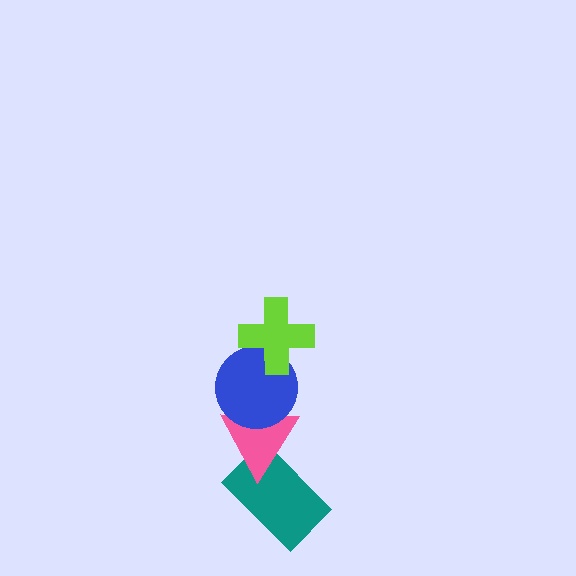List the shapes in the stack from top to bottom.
From top to bottom: the lime cross, the blue circle, the pink triangle, the teal rectangle.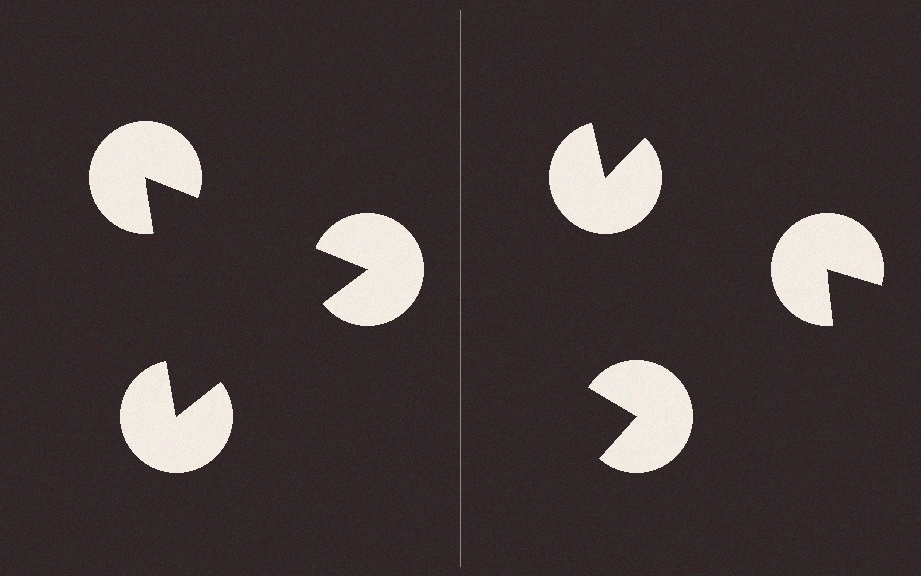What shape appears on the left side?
An illusory triangle.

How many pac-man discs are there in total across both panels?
6 — 3 on each side.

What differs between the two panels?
The pac-man discs are positioned identically on both sides; only the wedge orientations differ. On the left they align to a triangle; on the right they are misaligned.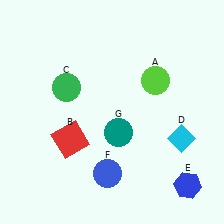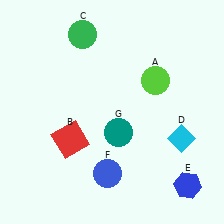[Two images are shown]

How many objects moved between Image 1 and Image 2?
1 object moved between the two images.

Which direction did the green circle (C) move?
The green circle (C) moved up.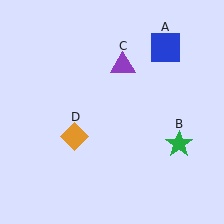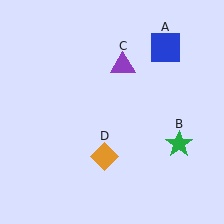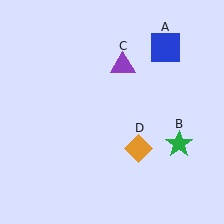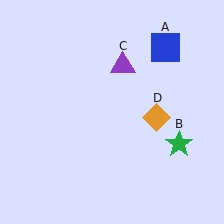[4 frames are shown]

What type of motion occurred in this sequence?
The orange diamond (object D) rotated counterclockwise around the center of the scene.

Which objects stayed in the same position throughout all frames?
Blue square (object A) and green star (object B) and purple triangle (object C) remained stationary.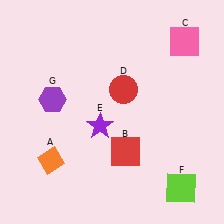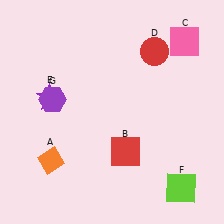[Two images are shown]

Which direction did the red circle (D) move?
The red circle (D) moved up.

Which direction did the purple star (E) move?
The purple star (E) moved left.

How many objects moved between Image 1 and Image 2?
2 objects moved between the two images.